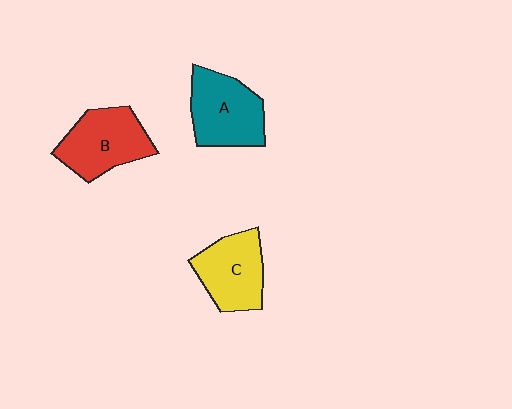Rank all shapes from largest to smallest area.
From largest to smallest: B (red), A (teal), C (yellow).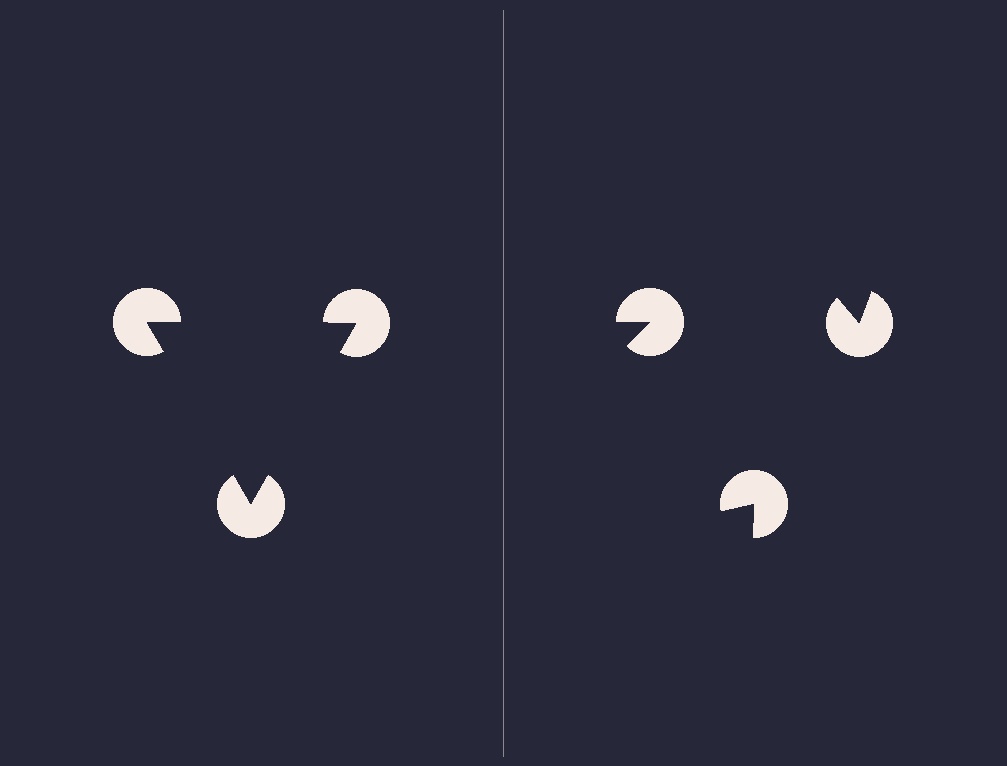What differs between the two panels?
The pac-man discs are positioned identically on both sides; only the wedge orientations differ. On the left they align to a triangle; on the right they are misaligned.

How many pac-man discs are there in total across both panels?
6 — 3 on each side.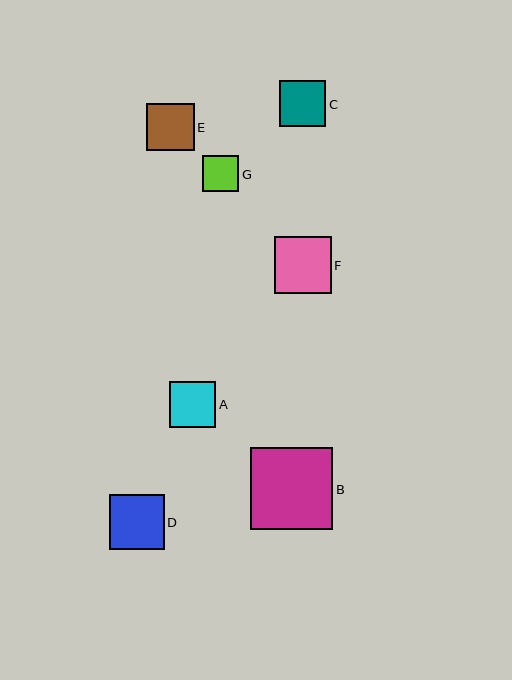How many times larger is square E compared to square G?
Square E is approximately 1.3 times the size of square G.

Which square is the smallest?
Square G is the smallest with a size of approximately 36 pixels.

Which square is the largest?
Square B is the largest with a size of approximately 82 pixels.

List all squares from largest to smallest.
From largest to smallest: B, F, D, E, A, C, G.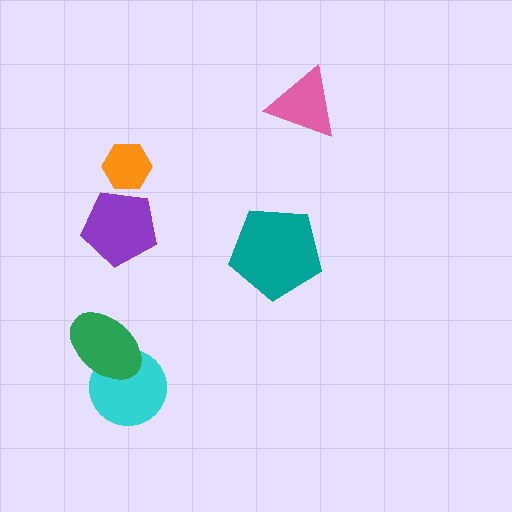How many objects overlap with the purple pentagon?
0 objects overlap with the purple pentagon.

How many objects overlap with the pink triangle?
0 objects overlap with the pink triangle.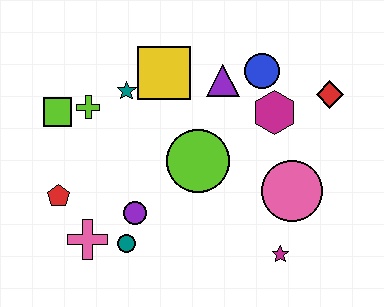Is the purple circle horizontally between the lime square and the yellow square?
Yes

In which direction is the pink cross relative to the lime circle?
The pink cross is to the left of the lime circle.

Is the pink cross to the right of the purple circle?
No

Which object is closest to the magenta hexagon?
The blue circle is closest to the magenta hexagon.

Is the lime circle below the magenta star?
No